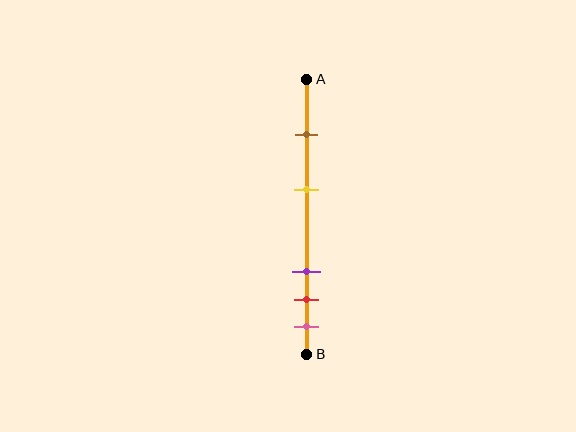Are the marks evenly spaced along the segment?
No, the marks are not evenly spaced.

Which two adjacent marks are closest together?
The red and pink marks are the closest adjacent pair.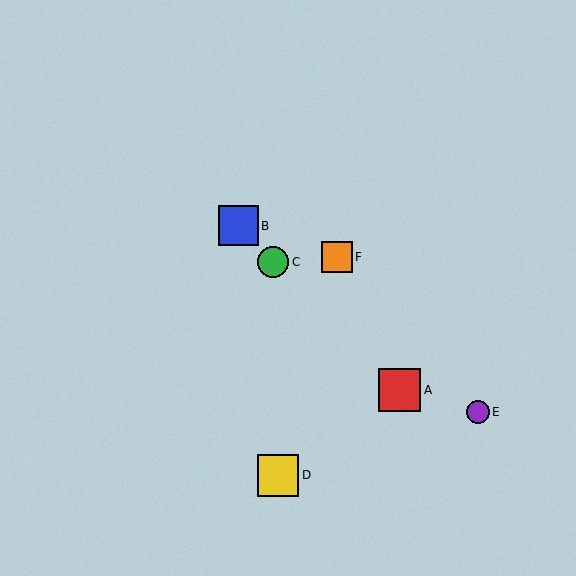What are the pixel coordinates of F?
Object F is at (337, 257).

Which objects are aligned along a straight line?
Objects A, B, C are aligned along a straight line.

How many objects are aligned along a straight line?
3 objects (A, B, C) are aligned along a straight line.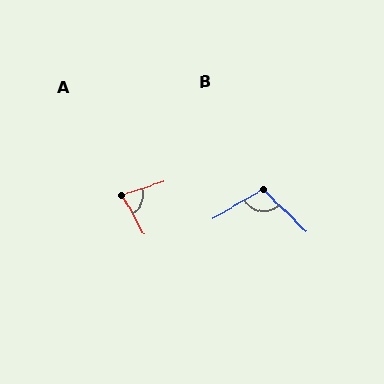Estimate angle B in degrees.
Approximately 105 degrees.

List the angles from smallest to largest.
A (78°), B (105°).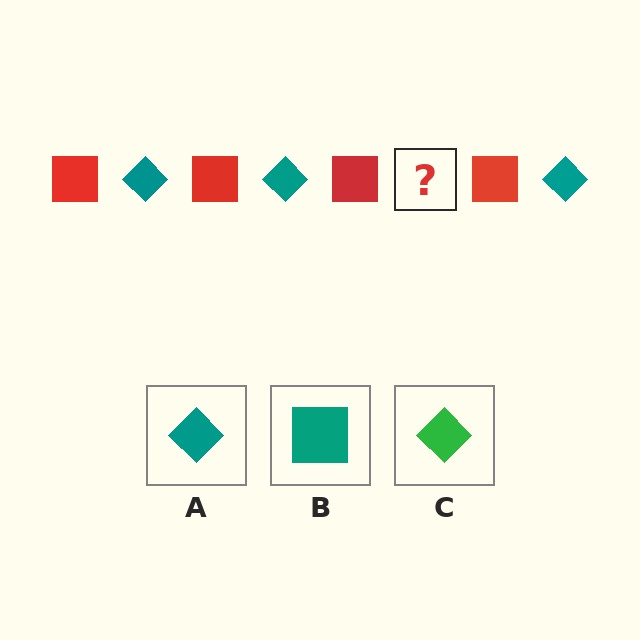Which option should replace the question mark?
Option A.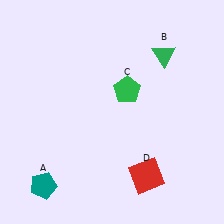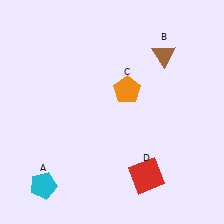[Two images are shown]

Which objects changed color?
A changed from teal to cyan. B changed from green to brown. C changed from green to orange.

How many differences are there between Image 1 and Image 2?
There are 3 differences between the two images.